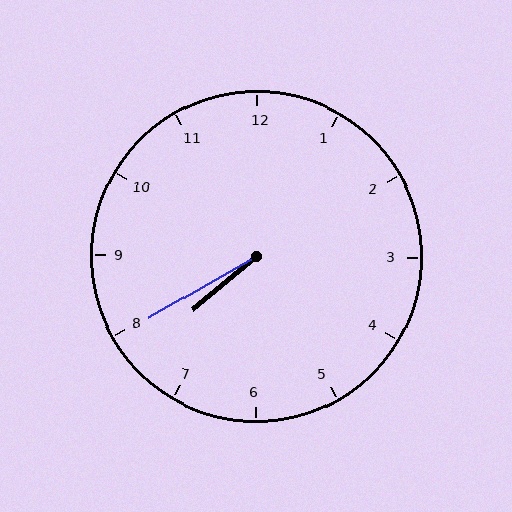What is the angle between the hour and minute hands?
Approximately 10 degrees.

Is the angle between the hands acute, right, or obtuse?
It is acute.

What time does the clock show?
7:40.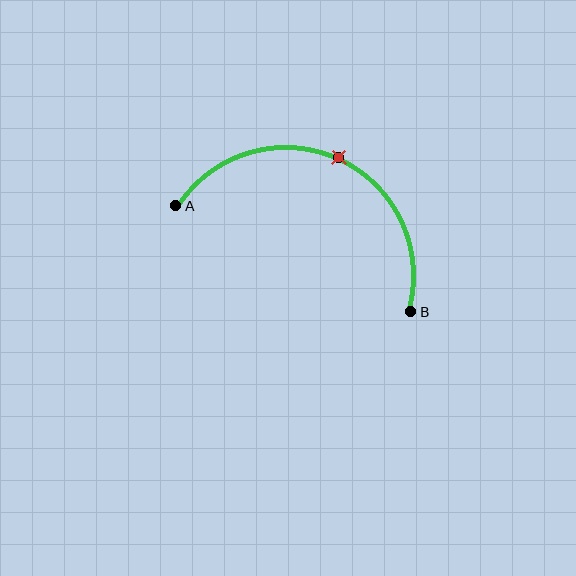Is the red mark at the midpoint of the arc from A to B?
Yes. The red mark lies on the arc at equal arc-length from both A and B — it is the arc midpoint.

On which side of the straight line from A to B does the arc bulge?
The arc bulges above the straight line connecting A and B.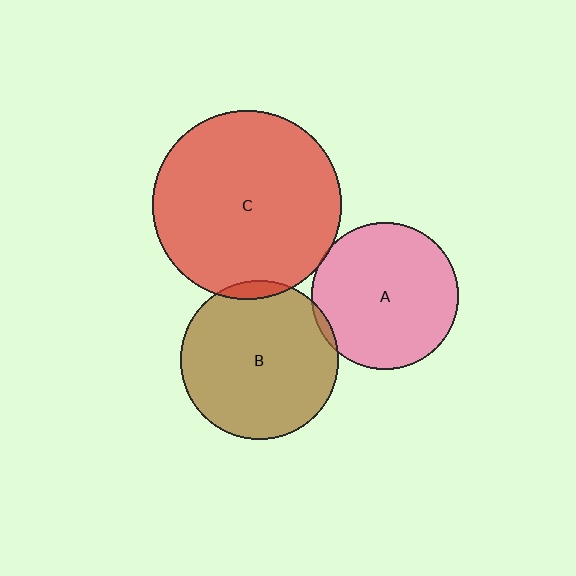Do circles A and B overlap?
Yes.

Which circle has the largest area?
Circle C (red).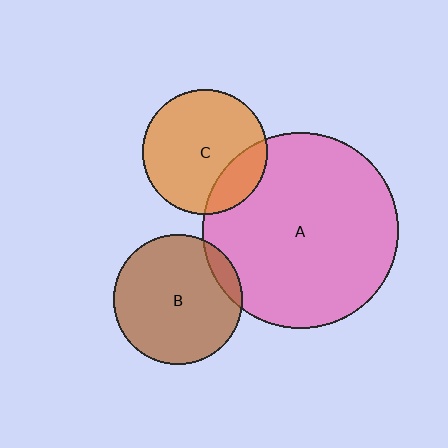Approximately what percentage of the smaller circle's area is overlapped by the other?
Approximately 20%.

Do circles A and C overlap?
Yes.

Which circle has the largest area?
Circle A (pink).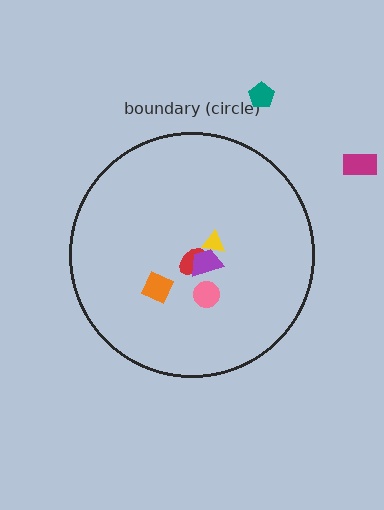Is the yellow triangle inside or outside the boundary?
Inside.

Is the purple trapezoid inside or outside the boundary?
Inside.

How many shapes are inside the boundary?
5 inside, 2 outside.